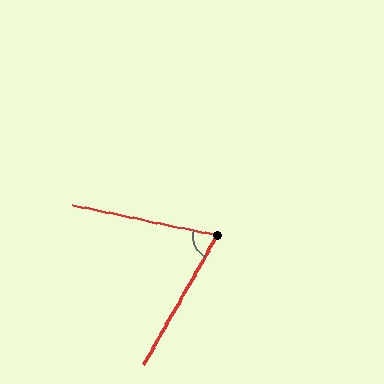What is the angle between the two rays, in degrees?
Approximately 72 degrees.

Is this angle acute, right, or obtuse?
It is acute.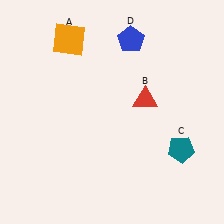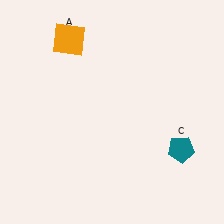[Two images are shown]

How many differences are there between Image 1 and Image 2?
There are 2 differences between the two images.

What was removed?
The blue pentagon (D), the red triangle (B) were removed in Image 2.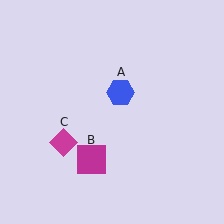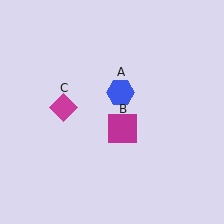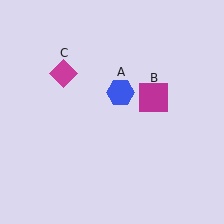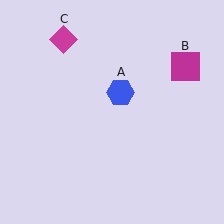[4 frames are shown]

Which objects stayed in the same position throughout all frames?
Blue hexagon (object A) remained stationary.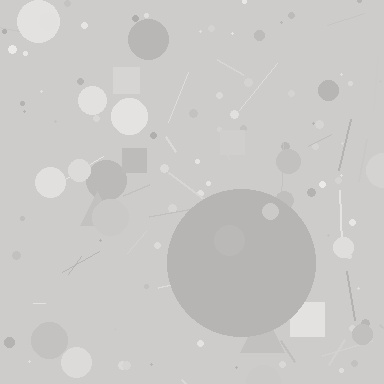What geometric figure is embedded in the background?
A circle is embedded in the background.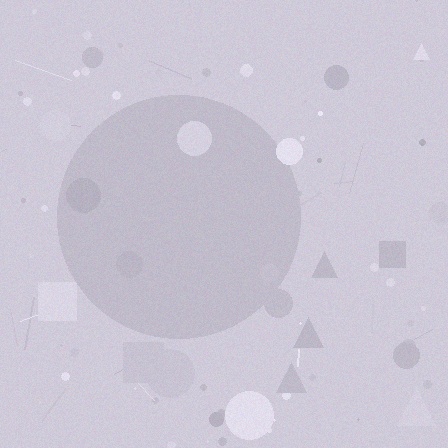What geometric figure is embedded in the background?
A circle is embedded in the background.